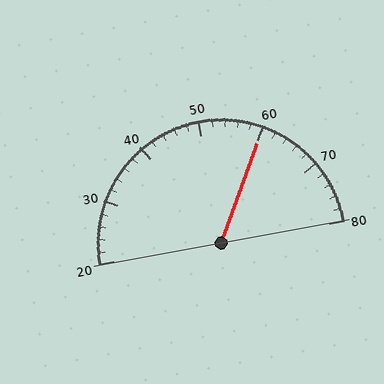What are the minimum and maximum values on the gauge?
The gauge ranges from 20 to 80.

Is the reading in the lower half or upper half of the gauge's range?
The reading is in the upper half of the range (20 to 80).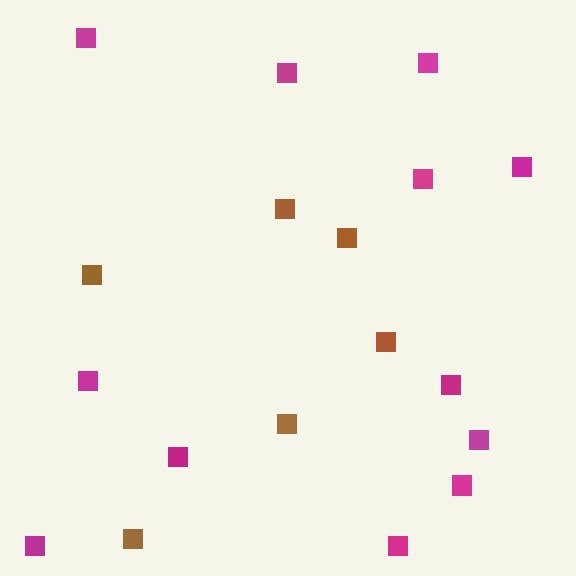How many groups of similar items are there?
There are 2 groups: one group of magenta squares (12) and one group of brown squares (6).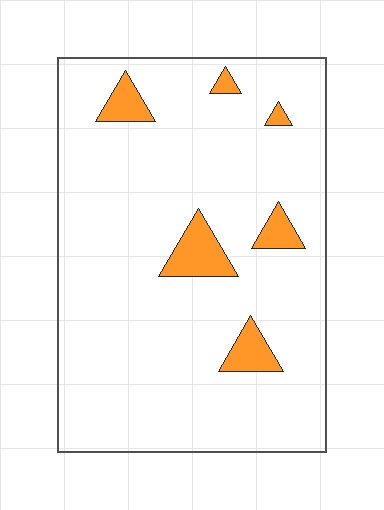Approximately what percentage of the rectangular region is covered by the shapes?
Approximately 10%.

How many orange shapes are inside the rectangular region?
6.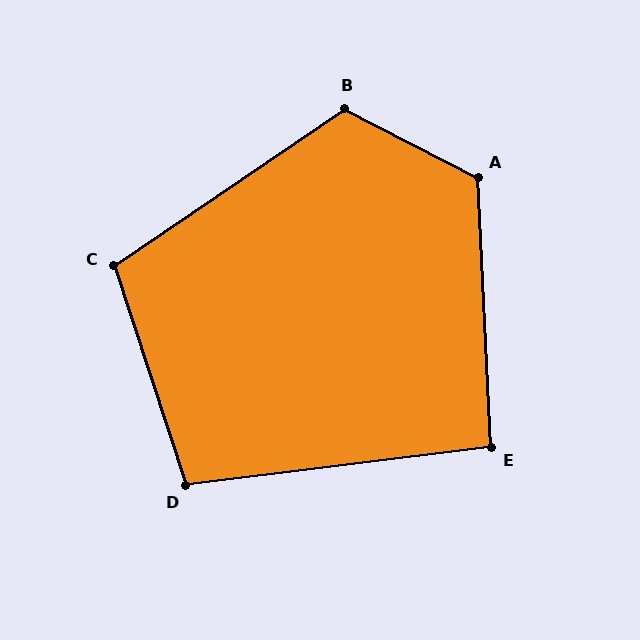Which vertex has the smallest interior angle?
E, at approximately 94 degrees.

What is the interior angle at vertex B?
Approximately 118 degrees (obtuse).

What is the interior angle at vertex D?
Approximately 101 degrees (obtuse).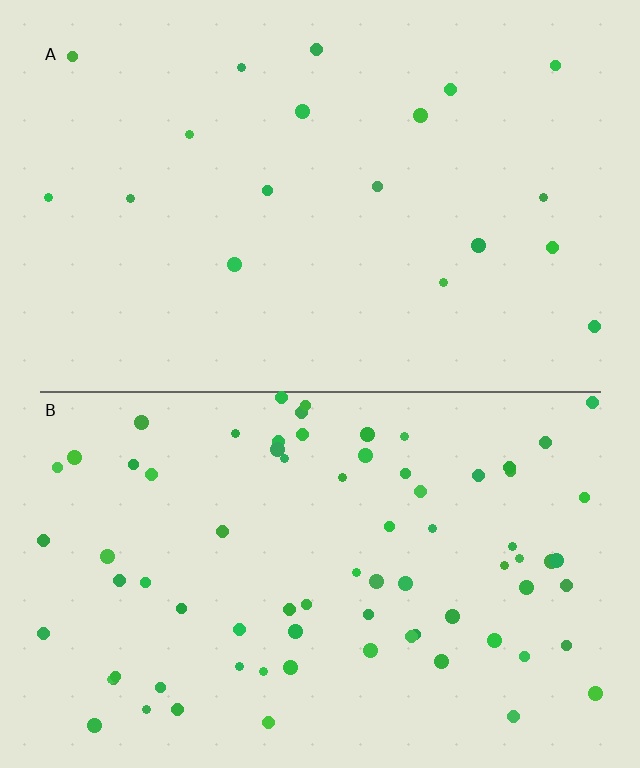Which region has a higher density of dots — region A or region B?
B (the bottom).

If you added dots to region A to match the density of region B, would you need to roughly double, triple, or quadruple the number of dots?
Approximately quadruple.